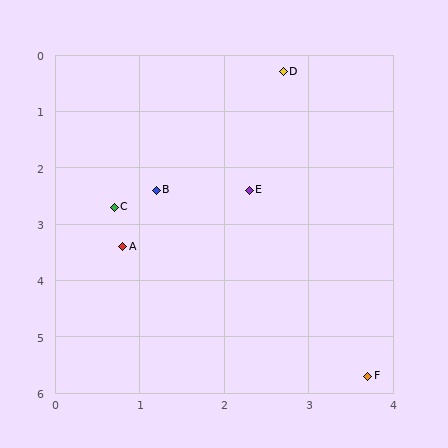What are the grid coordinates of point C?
Point C is at approximately (0.7, 2.7).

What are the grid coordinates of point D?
Point D is at approximately (2.7, 0.3).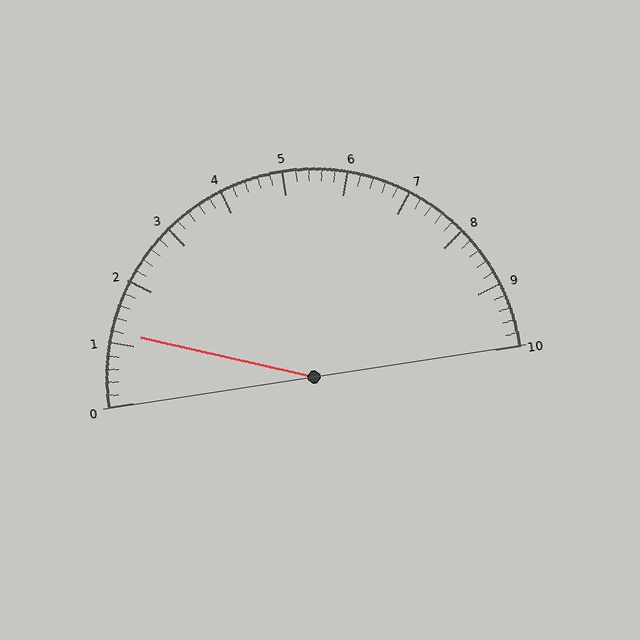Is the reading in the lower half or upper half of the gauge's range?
The reading is in the lower half of the range (0 to 10).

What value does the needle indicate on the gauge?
The needle indicates approximately 1.2.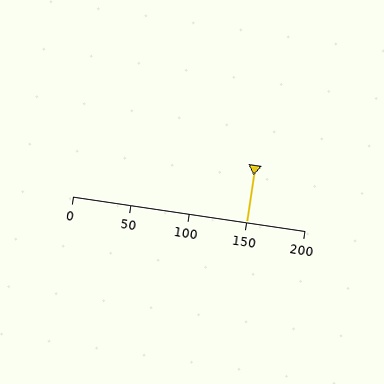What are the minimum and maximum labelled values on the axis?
The axis runs from 0 to 200.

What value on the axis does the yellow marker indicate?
The marker indicates approximately 150.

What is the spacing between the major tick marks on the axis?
The major ticks are spaced 50 apart.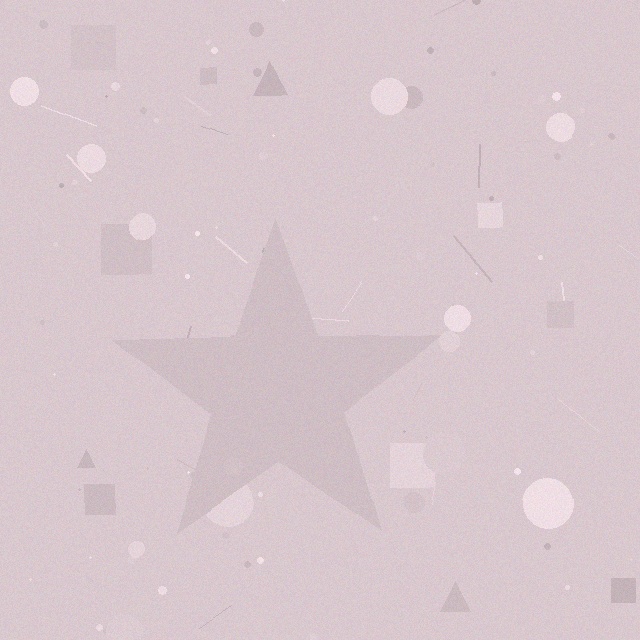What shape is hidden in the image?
A star is hidden in the image.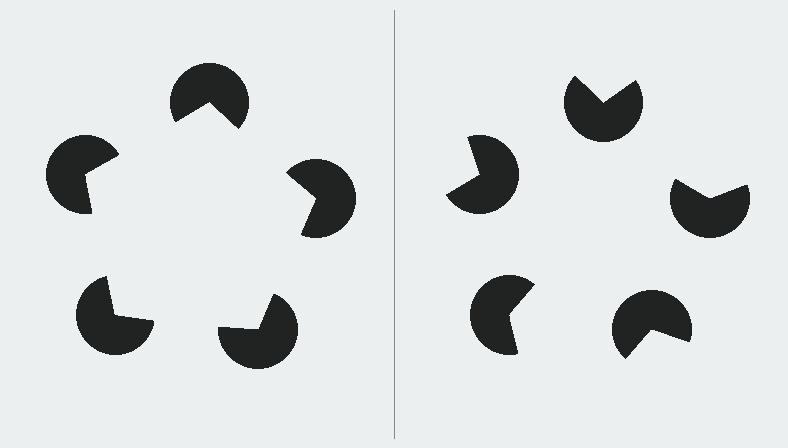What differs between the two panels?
The pac-man discs are positioned identically on both sides; only the wedge orientations differ. On the left they align to a pentagon; on the right they are misaligned.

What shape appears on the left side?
An illusory pentagon.